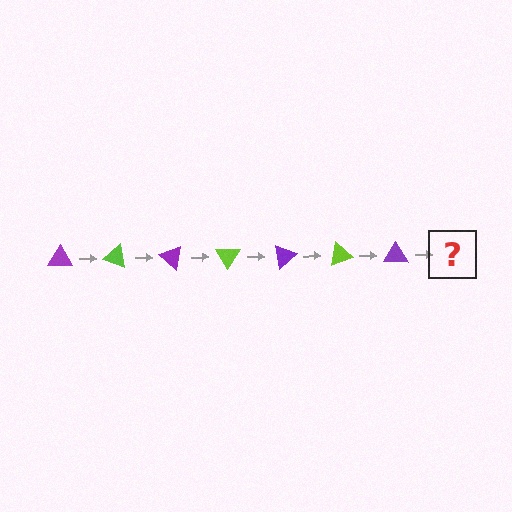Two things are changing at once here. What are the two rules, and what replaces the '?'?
The two rules are that it rotates 20 degrees each step and the color cycles through purple and lime. The '?' should be a lime triangle, rotated 140 degrees from the start.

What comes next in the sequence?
The next element should be a lime triangle, rotated 140 degrees from the start.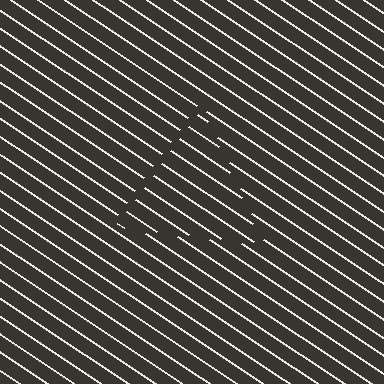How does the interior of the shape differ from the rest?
The interior of the shape contains the same grating, shifted by half a period — the contour is defined by the phase discontinuity where line-ends from the inner and outer gratings abut.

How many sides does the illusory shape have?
3 sides — the line-ends trace a triangle.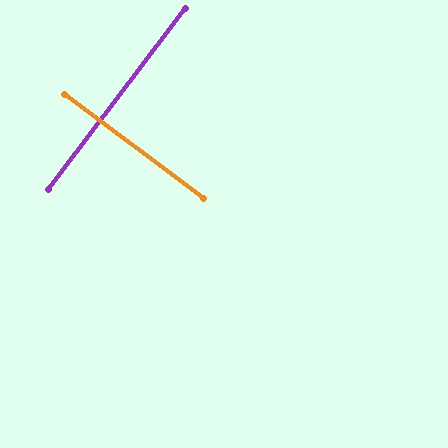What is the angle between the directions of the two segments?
Approximately 90 degrees.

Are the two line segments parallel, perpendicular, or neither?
Perpendicular — they meet at approximately 90°.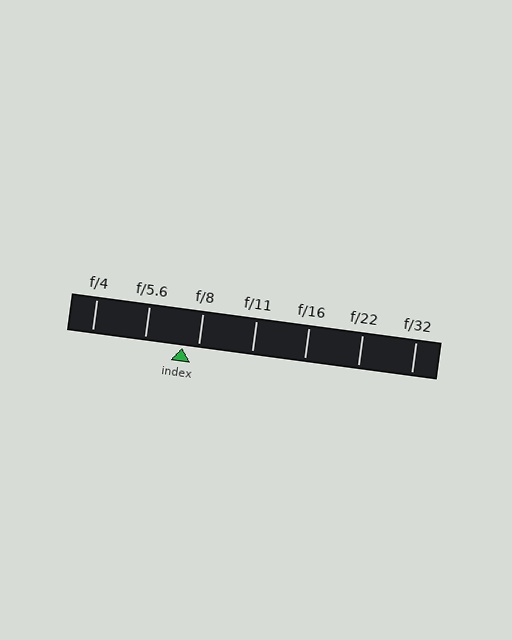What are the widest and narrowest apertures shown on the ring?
The widest aperture shown is f/4 and the narrowest is f/32.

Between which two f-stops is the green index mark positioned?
The index mark is between f/5.6 and f/8.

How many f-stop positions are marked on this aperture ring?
There are 7 f-stop positions marked.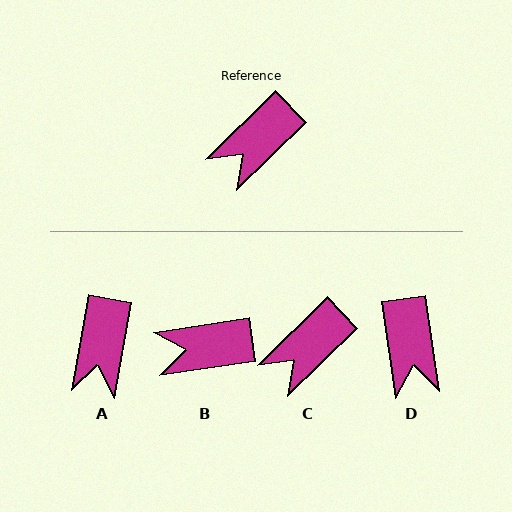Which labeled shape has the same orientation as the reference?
C.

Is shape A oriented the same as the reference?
No, it is off by about 35 degrees.